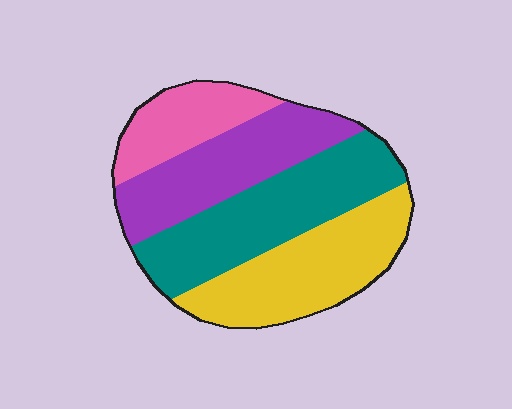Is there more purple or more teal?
Teal.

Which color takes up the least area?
Pink, at roughly 15%.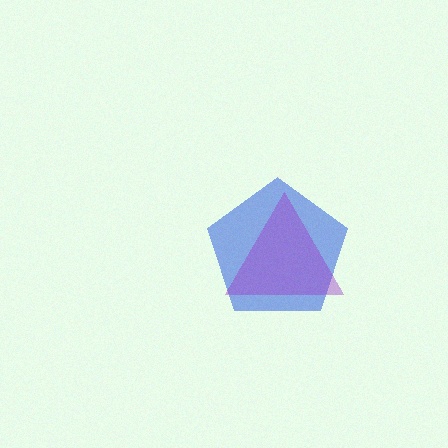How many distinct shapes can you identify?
There are 2 distinct shapes: a blue pentagon, a purple triangle.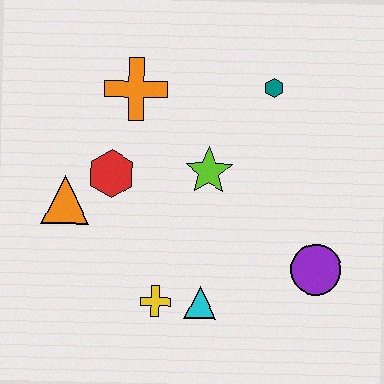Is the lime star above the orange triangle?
Yes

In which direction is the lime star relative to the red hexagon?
The lime star is to the right of the red hexagon.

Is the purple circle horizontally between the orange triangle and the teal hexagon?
No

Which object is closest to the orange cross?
The red hexagon is closest to the orange cross.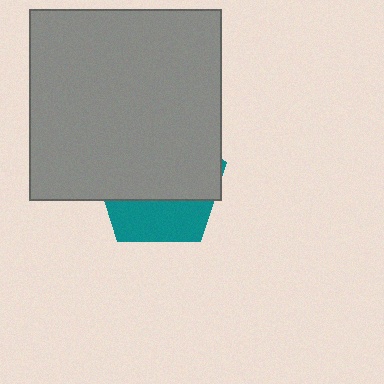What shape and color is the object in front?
The object in front is a gray square.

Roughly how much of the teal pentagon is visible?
A small part of it is visible (roughly 33%).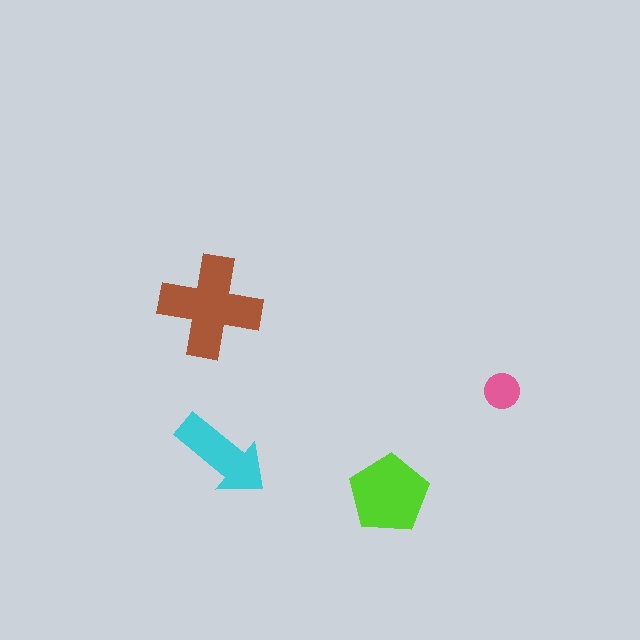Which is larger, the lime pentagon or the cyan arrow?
The lime pentagon.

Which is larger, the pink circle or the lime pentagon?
The lime pentagon.